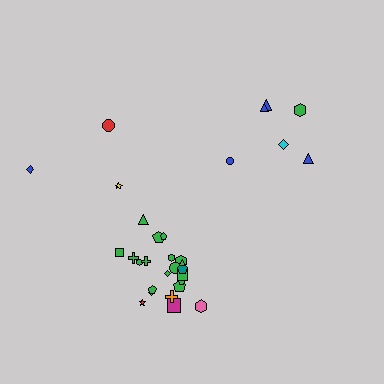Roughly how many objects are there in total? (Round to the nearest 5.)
Roughly 30 objects in total.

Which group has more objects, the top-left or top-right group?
The top-right group.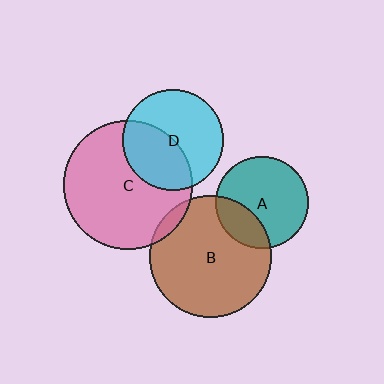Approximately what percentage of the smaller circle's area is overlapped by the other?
Approximately 5%.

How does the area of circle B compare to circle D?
Approximately 1.5 times.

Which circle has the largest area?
Circle C (pink).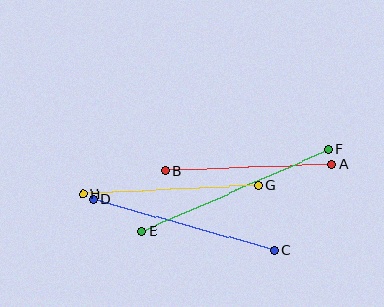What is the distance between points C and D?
The distance is approximately 189 pixels.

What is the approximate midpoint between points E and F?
The midpoint is at approximately (235, 190) pixels.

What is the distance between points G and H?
The distance is approximately 176 pixels.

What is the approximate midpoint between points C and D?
The midpoint is at approximately (184, 225) pixels.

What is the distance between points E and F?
The distance is approximately 204 pixels.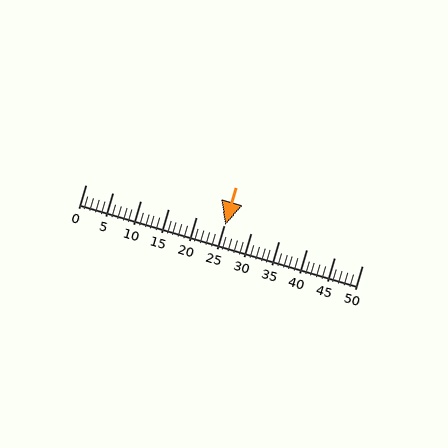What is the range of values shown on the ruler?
The ruler shows values from 0 to 50.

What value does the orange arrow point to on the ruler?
The orange arrow points to approximately 25.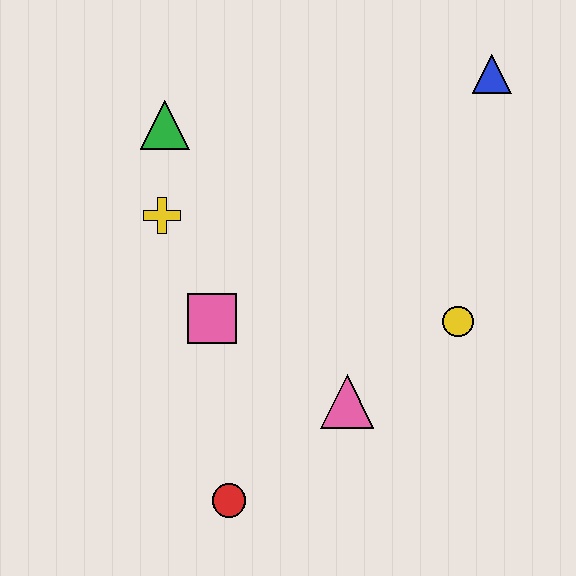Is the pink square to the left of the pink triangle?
Yes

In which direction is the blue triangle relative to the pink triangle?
The blue triangle is above the pink triangle.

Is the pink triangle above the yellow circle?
No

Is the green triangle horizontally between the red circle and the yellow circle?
No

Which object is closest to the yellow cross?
The green triangle is closest to the yellow cross.